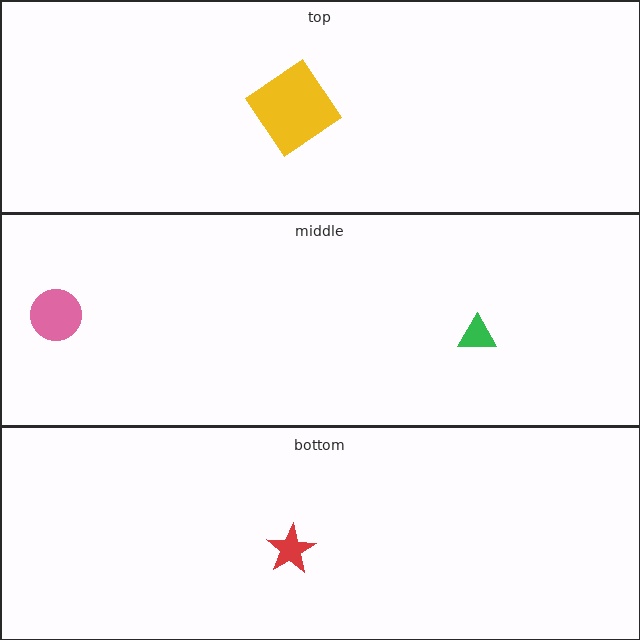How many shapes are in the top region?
1.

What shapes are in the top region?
The yellow diamond.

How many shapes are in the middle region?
2.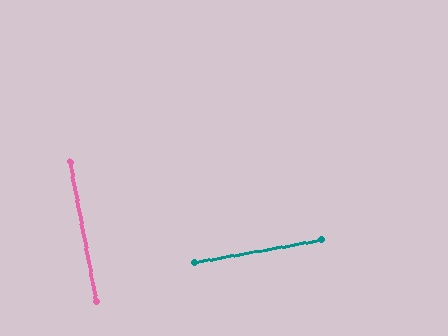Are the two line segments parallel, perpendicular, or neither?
Perpendicular — they meet at approximately 90°.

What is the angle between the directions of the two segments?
Approximately 90 degrees.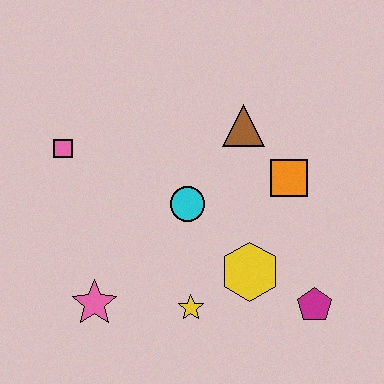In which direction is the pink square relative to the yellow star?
The pink square is above the yellow star.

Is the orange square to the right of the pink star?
Yes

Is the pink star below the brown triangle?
Yes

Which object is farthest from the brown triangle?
The pink star is farthest from the brown triangle.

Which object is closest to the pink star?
The yellow star is closest to the pink star.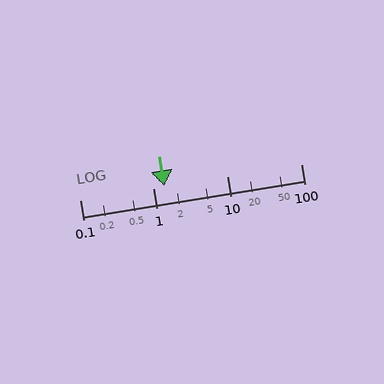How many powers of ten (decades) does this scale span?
The scale spans 3 decades, from 0.1 to 100.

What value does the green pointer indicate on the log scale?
The pointer indicates approximately 1.4.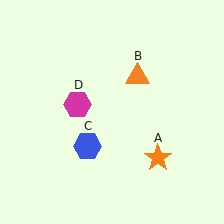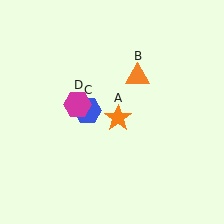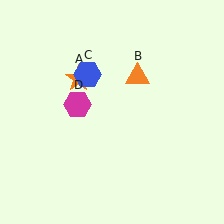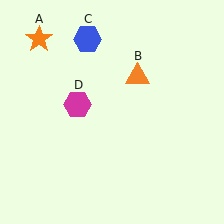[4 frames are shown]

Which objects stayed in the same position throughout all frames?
Orange triangle (object B) and magenta hexagon (object D) remained stationary.